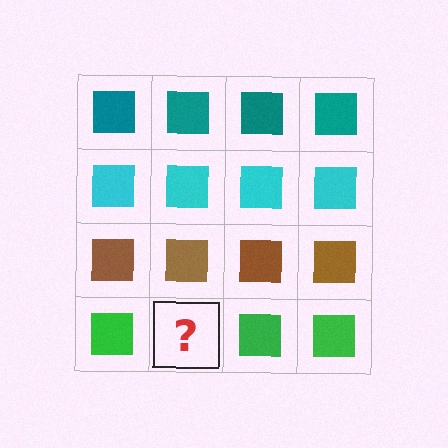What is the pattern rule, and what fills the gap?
The rule is that each row has a consistent color. The gap should be filled with a green square.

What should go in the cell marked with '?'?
The missing cell should contain a green square.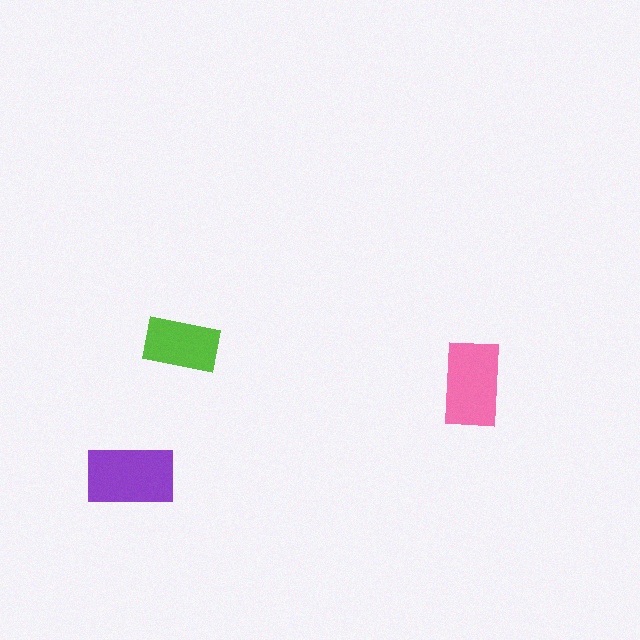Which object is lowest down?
The purple rectangle is bottommost.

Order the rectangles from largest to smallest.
the purple one, the pink one, the lime one.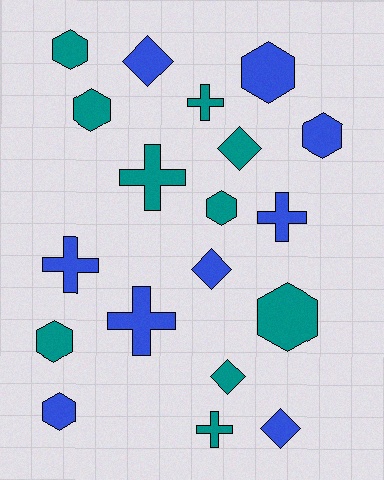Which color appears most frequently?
Teal, with 10 objects.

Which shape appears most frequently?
Hexagon, with 8 objects.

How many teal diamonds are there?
There are 2 teal diamonds.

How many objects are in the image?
There are 19 objects.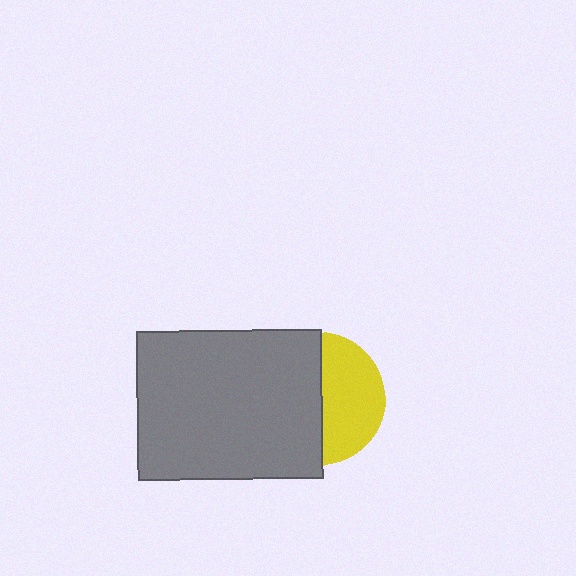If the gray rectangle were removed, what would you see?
You would see the complete yellow circle.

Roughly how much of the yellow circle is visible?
About half of it is visible (roughly 46%).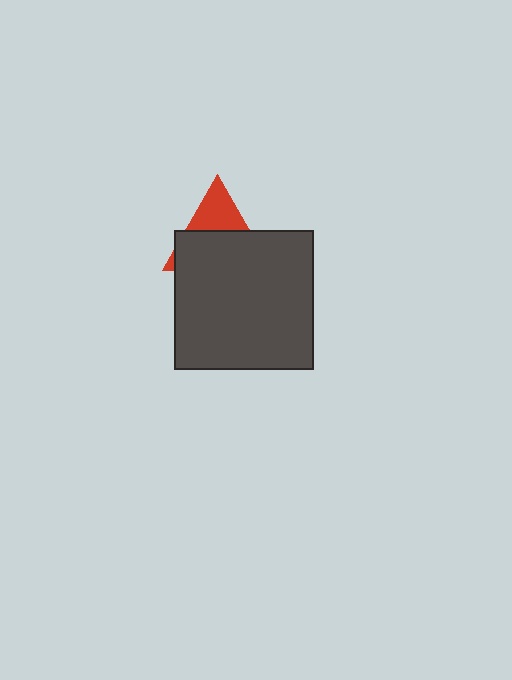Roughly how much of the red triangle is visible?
A small part of it is visible (roughly 35%).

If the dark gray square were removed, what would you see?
You would see the complete red triangle.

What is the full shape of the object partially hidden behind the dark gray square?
The partially hidden object is a red triangle.